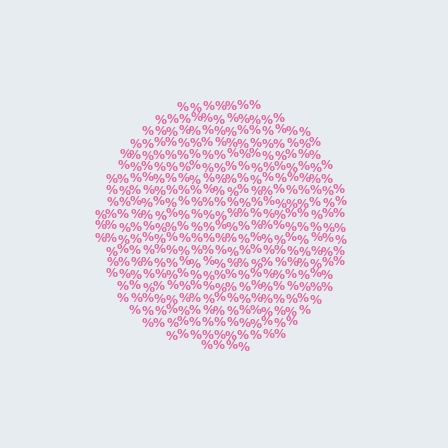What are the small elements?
The small elements are percent signs.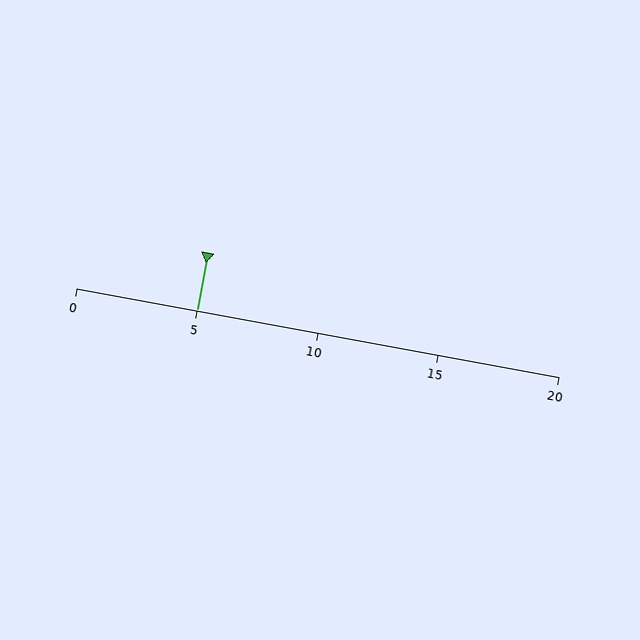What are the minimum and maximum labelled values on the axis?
The axis runs from 0 to 20.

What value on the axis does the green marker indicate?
The marker indicates approximately 5.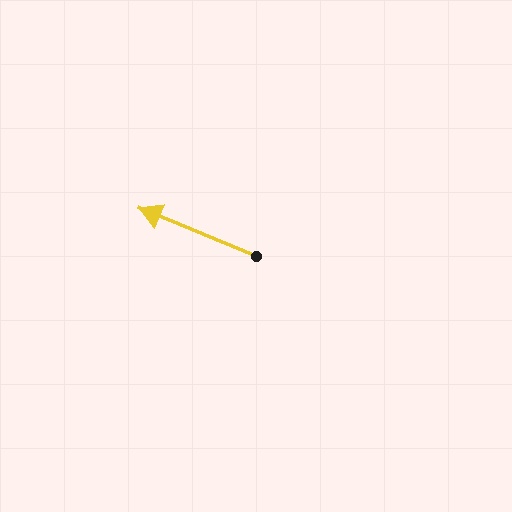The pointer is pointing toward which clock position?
Roughly 10 o'clock.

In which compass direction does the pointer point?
West.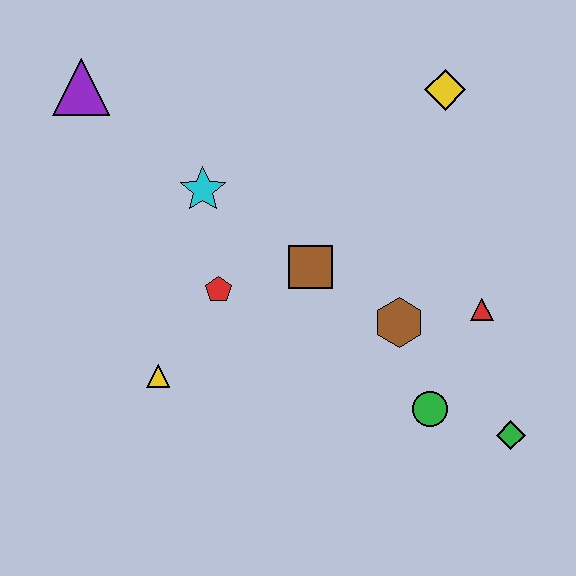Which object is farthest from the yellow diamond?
The yellow triangle is farthest from the yellow diamond.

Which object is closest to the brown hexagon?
The red triangle is closest to the brown hexagon.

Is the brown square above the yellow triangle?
Yes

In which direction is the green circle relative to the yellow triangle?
The green circle is to the right of the yellow triangle.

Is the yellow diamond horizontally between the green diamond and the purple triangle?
Yes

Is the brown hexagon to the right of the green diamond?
No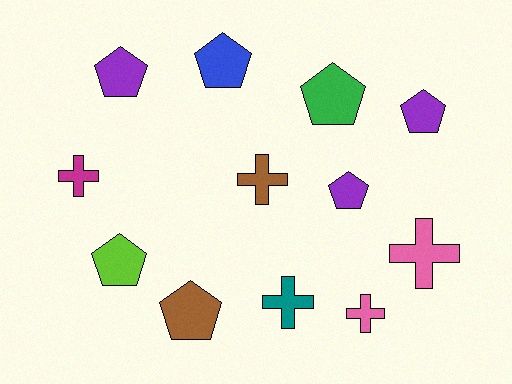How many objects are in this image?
There are 12 objects.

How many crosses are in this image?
There are 5 crosses.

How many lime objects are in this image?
There is 1 lime object.